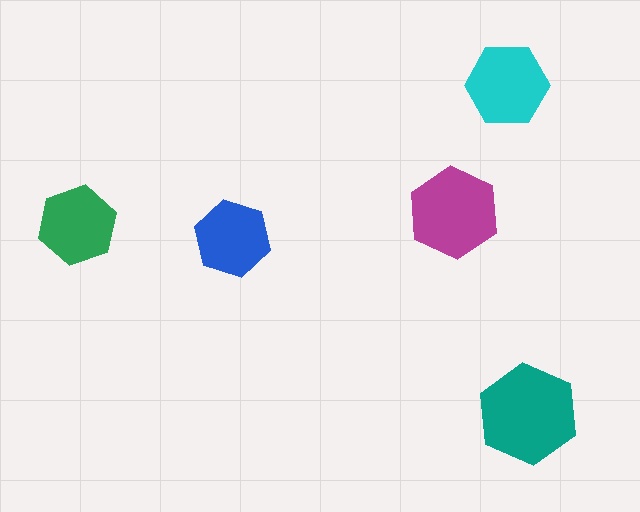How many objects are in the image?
There are 5 objects in the image.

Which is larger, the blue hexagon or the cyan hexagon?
The cyan one.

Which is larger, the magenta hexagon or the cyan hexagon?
The magenta one.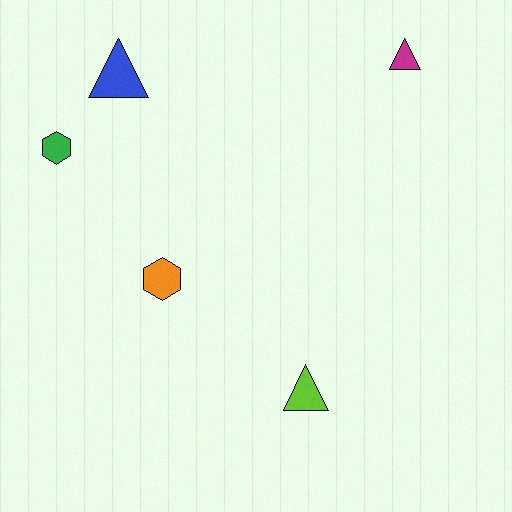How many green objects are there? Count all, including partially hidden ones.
There is 1 green object.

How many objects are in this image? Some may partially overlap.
There are 5 objects.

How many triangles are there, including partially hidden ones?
There are 3 triangles.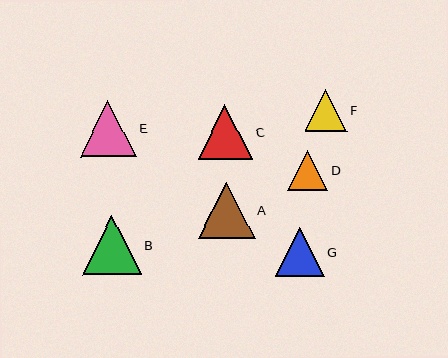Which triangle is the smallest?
Triangle D is the smallest with a size of approximately 40 pixels.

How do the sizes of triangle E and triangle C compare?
Triangle E and triangle C are approximately the same size.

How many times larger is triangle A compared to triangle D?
Triangle A is approximately 1.4 times the size of triangle D.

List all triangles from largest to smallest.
From largest to smallest: B, E, A, C, G, F, D.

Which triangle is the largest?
Triangle B is the largest with a size of approximately 58 pixels.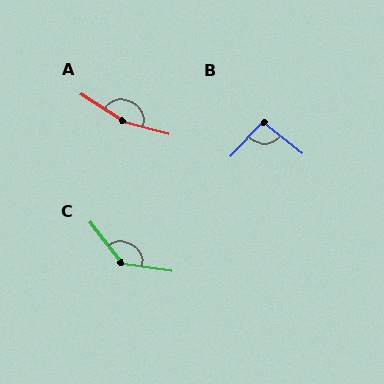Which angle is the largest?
A, at approximately 162 degrees.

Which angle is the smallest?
B, at approximately 94 degrees.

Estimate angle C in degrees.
Approximately 136 degrees.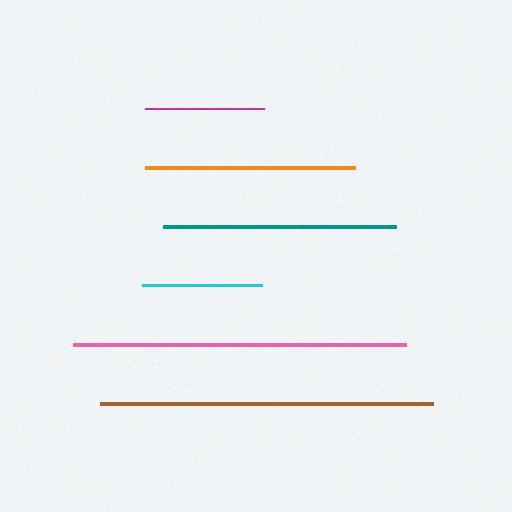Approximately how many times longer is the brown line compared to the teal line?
The brown line is approximately 1.4 times the length of the teal line.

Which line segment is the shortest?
The magenta line is the shortest at approximately 119 pixels.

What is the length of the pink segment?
The pink segment is approximately 334 pixels long.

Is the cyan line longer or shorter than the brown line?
The brown line is longer than the cyan line.